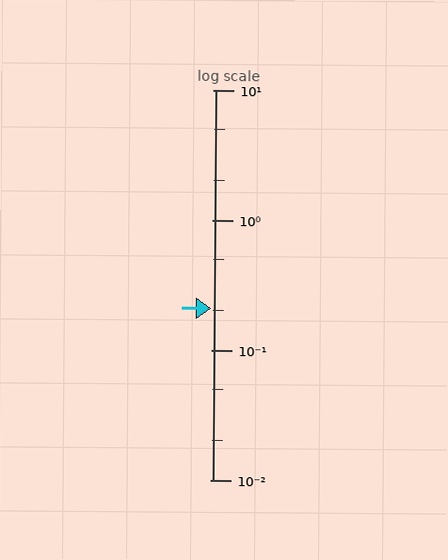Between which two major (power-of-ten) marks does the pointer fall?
The pointer is between 0.1 and 1.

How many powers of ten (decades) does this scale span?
The scale spans 3 decades, from 0.01 to 10.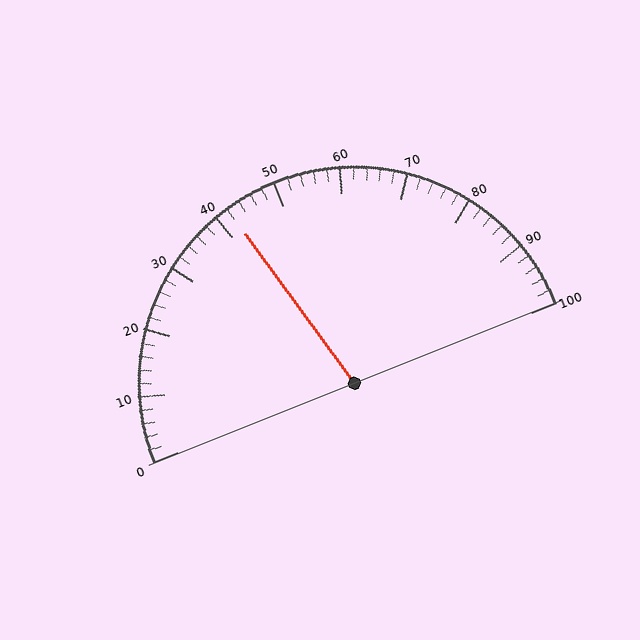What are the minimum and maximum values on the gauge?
The gauge ranges from 0 to 100.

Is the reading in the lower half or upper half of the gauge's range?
The reading is in the lower half of the range (0 to 100).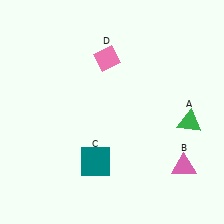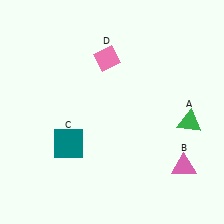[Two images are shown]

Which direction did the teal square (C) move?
The teal square (C) moved left.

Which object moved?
The teal square (C) moved left.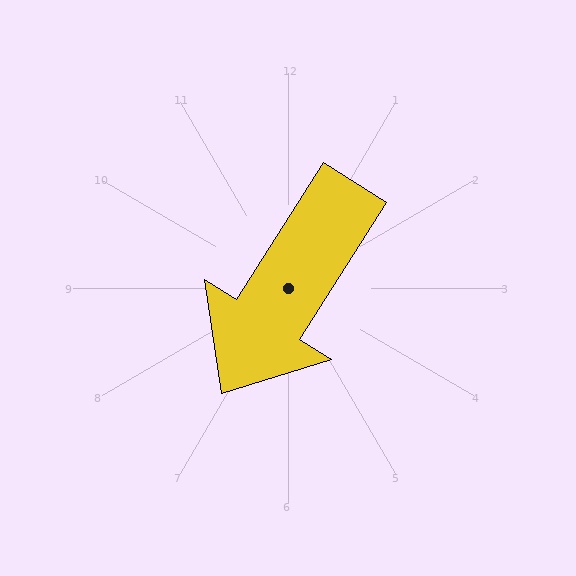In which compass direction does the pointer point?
Southwest.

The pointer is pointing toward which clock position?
Roughly 7 o'clock.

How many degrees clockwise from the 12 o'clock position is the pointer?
Approximately 212 degrees.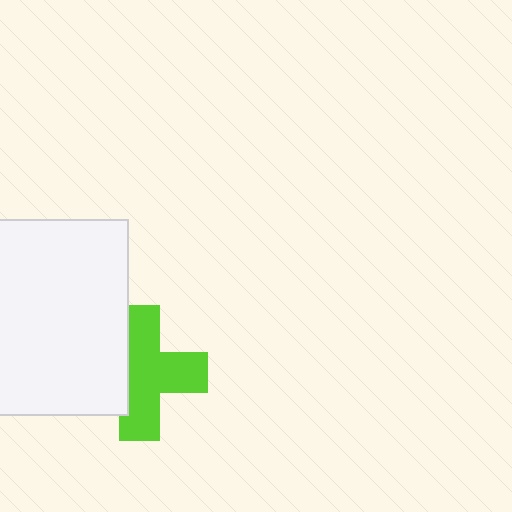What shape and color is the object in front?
The object in front is a white rectangle.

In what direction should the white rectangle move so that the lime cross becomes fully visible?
The white rectangle should move left. That is the shortest direction to clear the overlap and leave the lime cross fully visible.